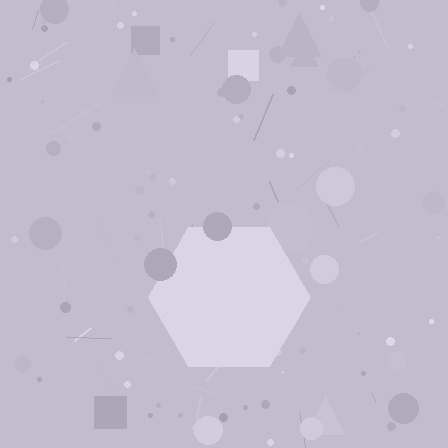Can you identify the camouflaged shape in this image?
The camouflaged shape is a hexagon.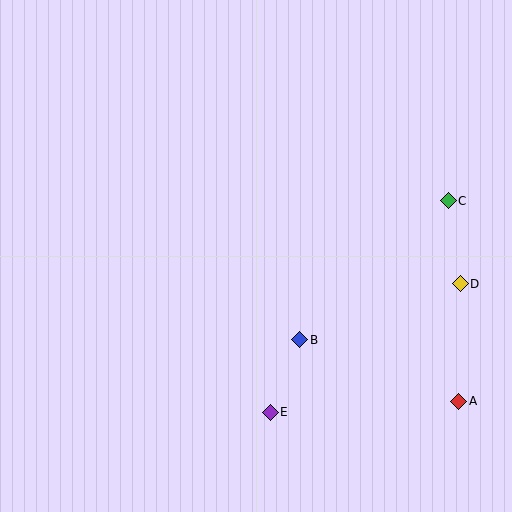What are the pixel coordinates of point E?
Point E is at (270, 412).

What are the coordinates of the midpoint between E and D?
The midpoint between E and D is at (365, 348).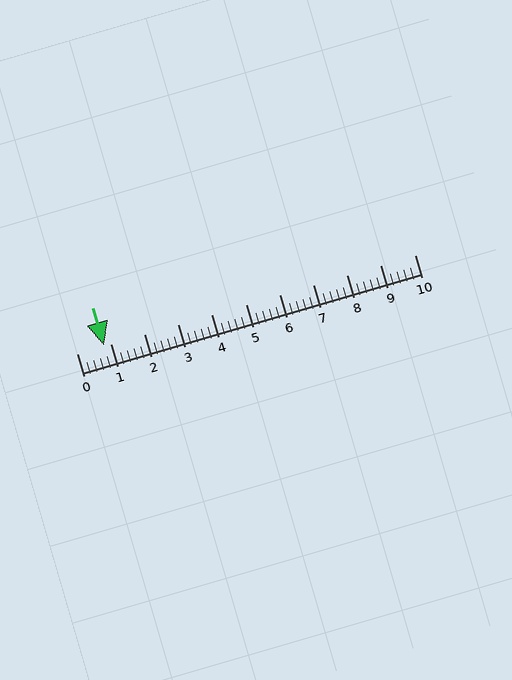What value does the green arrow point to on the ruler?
The green arrow points to approximately 0.8.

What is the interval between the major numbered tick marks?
The major tick marks are spaced 1 units apart.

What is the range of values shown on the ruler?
The ruler shows values from 0 to 10.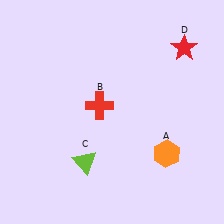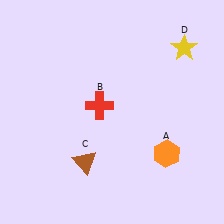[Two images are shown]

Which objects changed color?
C changed from lime to brown. D changed from red to yellow.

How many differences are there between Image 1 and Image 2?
There are 2 differences between the two images.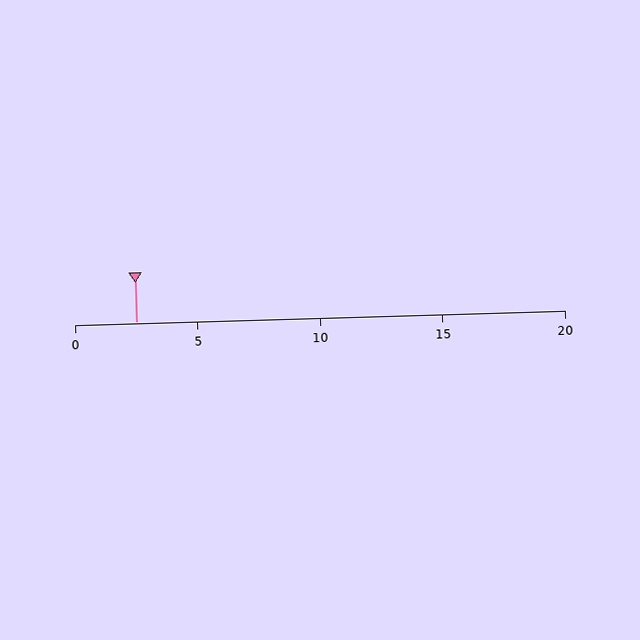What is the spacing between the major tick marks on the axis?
The major ticks are spaced 5 apart.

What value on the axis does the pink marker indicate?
The marker indicates approximately 2.5.